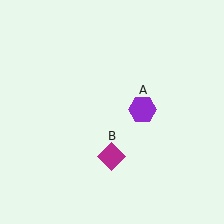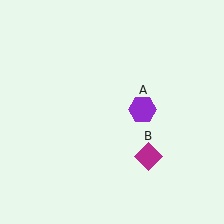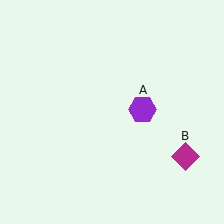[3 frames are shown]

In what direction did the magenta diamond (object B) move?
The magenta diamond (object B) moved right.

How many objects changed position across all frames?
1 object changed position: magenta diamond (object B).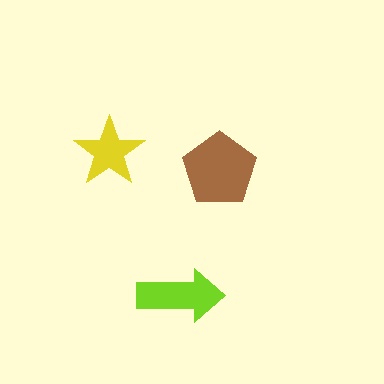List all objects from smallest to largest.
The yellow star, the lime arrow, the brown pentagon.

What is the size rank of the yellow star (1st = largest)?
3rd.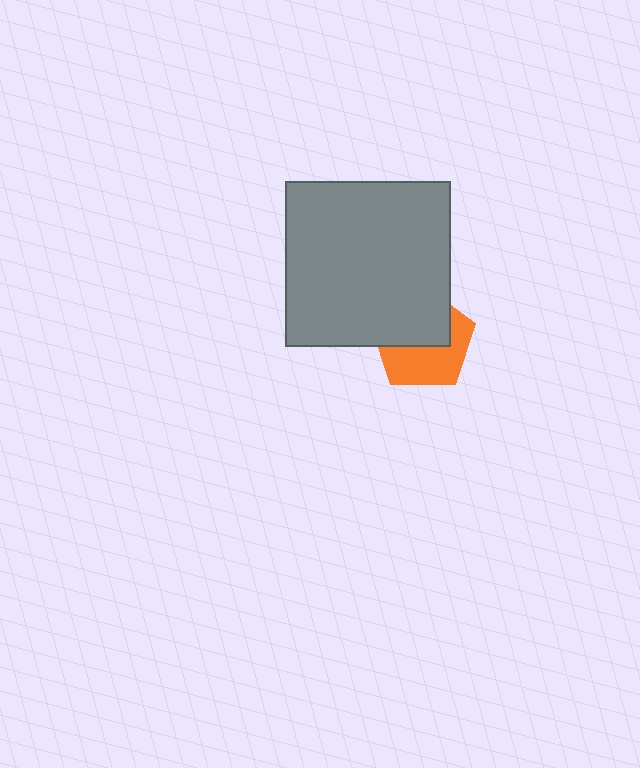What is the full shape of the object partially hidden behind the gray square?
The partially hidden object is an orange pentagon.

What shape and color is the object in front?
The object in front is a gray square.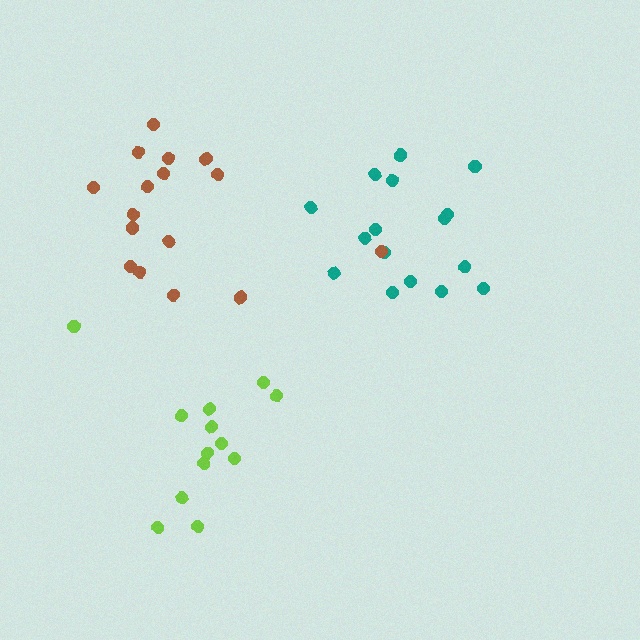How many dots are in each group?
Group 1: 16 dots, Group 2: 16 dots, Group 3: 13 dots (45 total).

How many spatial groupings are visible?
There are 3 spatial groupings.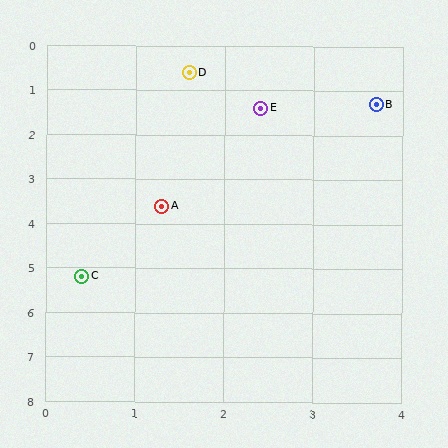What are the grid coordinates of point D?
Point D is at approximately (1.6, 0.6).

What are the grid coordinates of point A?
Point A is at approximately (1.3, 3.6).